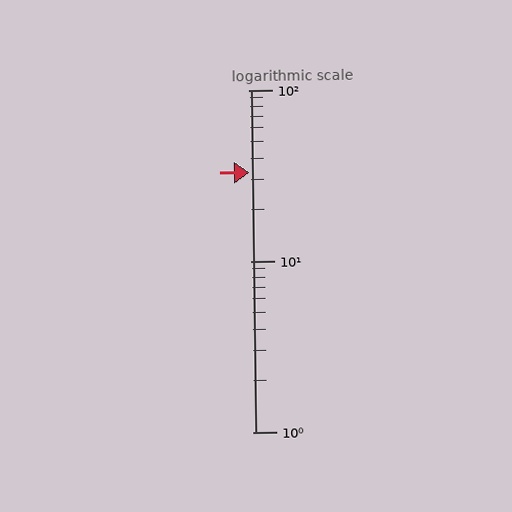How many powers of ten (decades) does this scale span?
The scale spans 2 decades, from 1 to 100.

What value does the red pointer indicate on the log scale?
The pointer indicates approximately 33.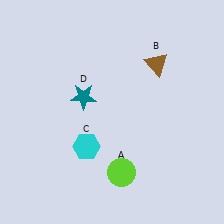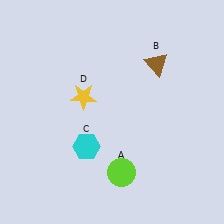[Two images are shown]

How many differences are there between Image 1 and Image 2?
There is 1 difference between the two images.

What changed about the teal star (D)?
In Image 1, D is teal. In Image 2, it changed to yellow.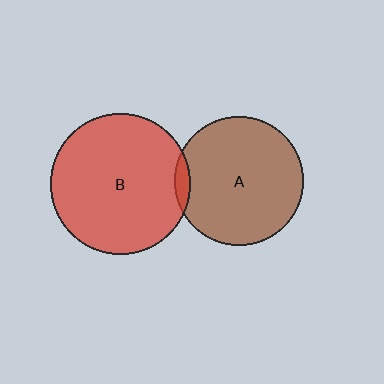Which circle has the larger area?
Circle B (red).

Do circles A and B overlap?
Yes.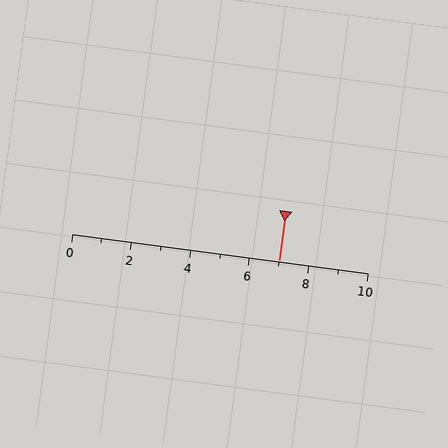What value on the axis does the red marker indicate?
The marker indicates approximately 7.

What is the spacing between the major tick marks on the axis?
The major ticks are spaced 2 apart.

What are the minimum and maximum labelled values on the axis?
The axis runs from 0 to 10.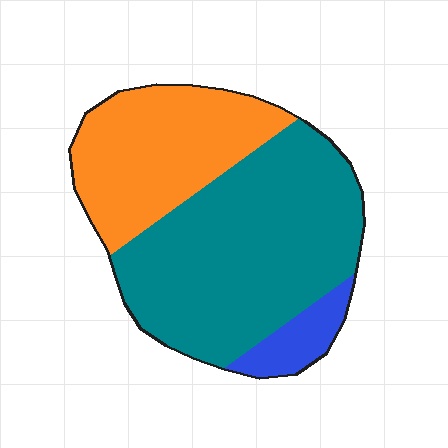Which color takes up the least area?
Blue, at roughly 10%.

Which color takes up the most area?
Teal, at roughly 60%.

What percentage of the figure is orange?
Orange takes up between a quarter and a half of the figure.